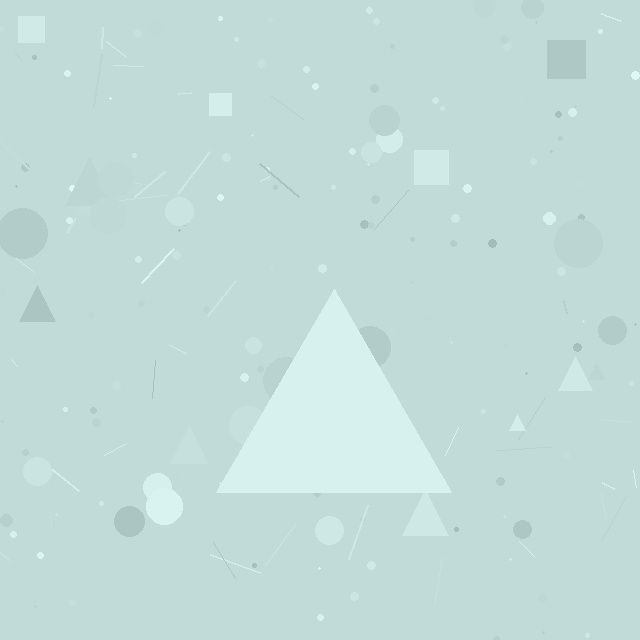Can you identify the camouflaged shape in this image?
The camouflaged shape is a triangle.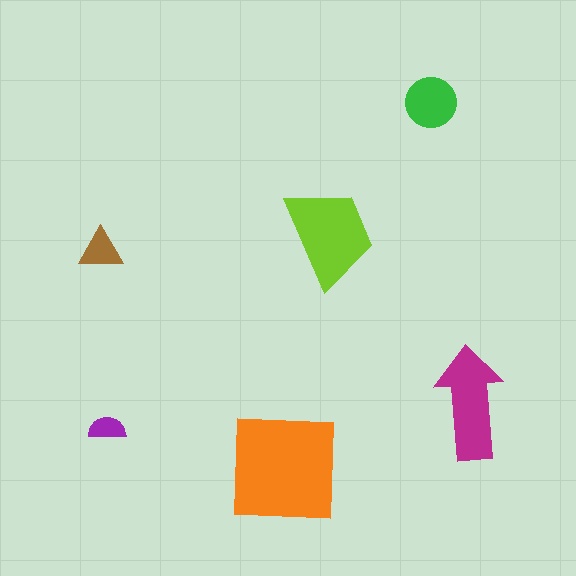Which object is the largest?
The orange square.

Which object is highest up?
The green circle is topmost.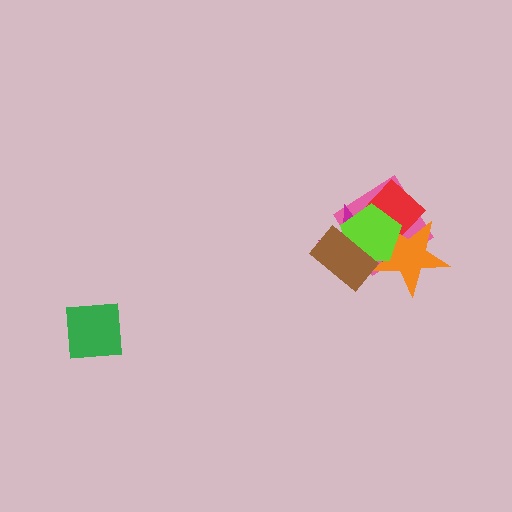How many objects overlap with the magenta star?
5 objects overlap with the magenta star.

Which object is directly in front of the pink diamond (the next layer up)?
The magenta star is directly in front of the pink diamond.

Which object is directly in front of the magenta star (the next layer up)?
The red diamond is directly in front of the magenta star.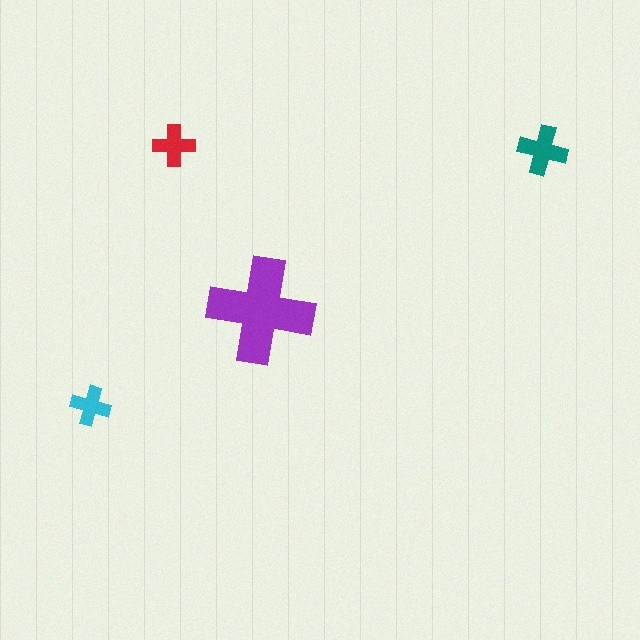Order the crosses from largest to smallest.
the purple one, the teal one, the red one, the cyan one.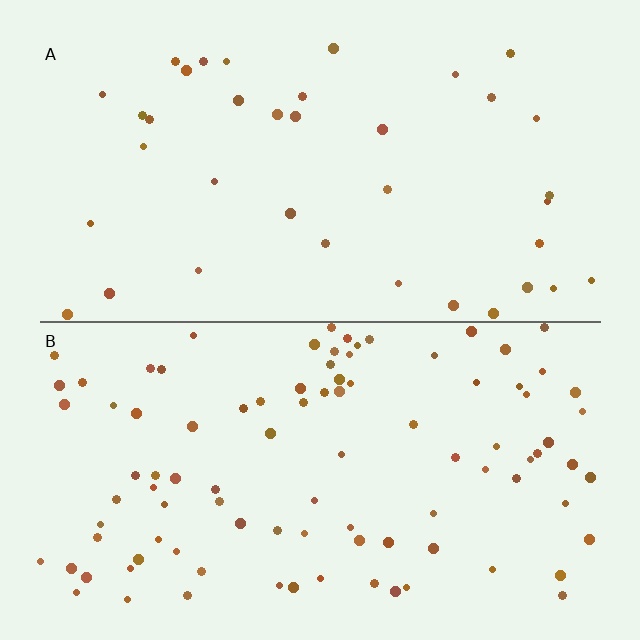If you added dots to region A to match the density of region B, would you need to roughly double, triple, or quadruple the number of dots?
Approximately triple.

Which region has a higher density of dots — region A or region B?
B (the bottom).